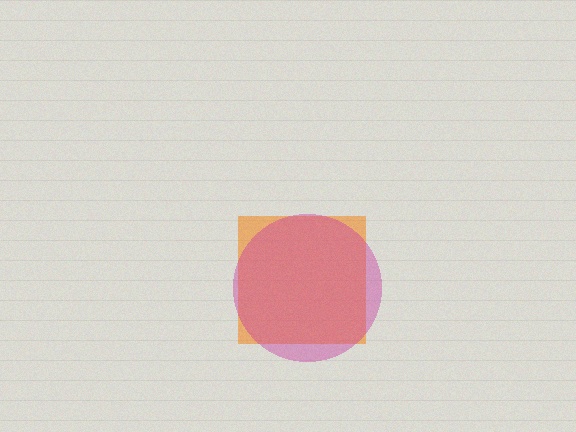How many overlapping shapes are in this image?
There are 2 overlapping shapes in the image.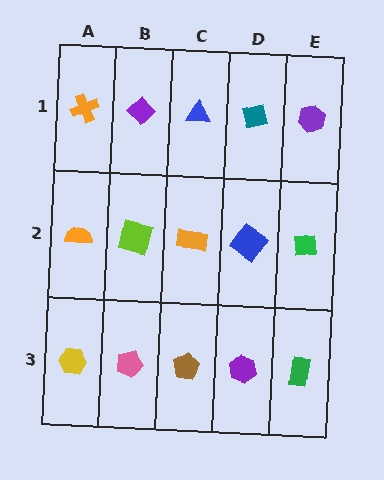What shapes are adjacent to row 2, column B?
A purple diamond (row 1, column B), a pink pentagon (row 3, column B), an orange semicircle (row 2, column A), an orange rectangle (row 2, column C).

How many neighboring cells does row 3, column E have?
2.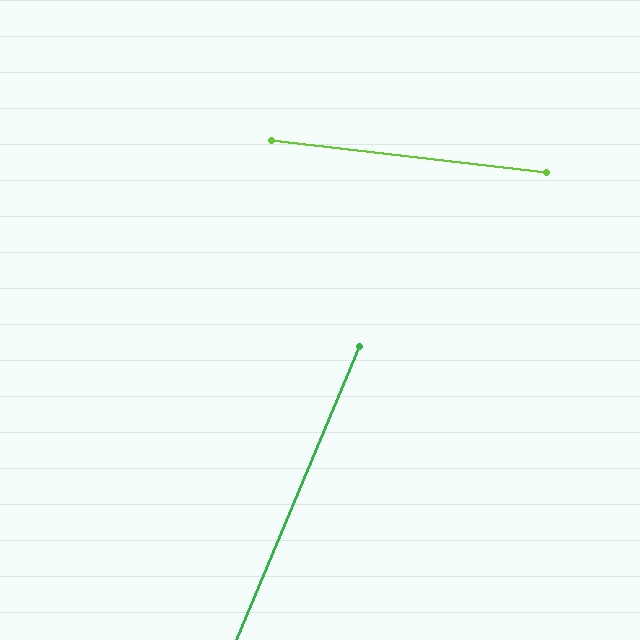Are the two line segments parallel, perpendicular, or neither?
Neither parallel nor perpendicular — they differ by about 74°.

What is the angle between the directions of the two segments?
Approximately 74 degrees.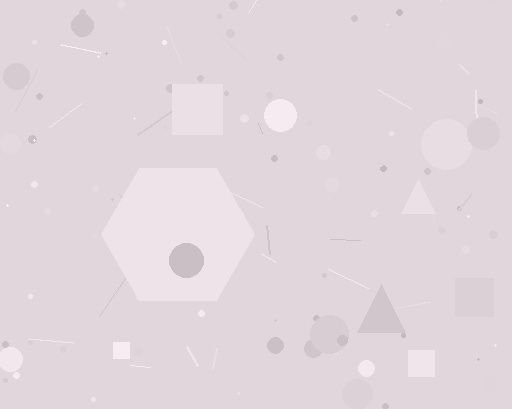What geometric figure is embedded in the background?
A hexagon is embedded in the background.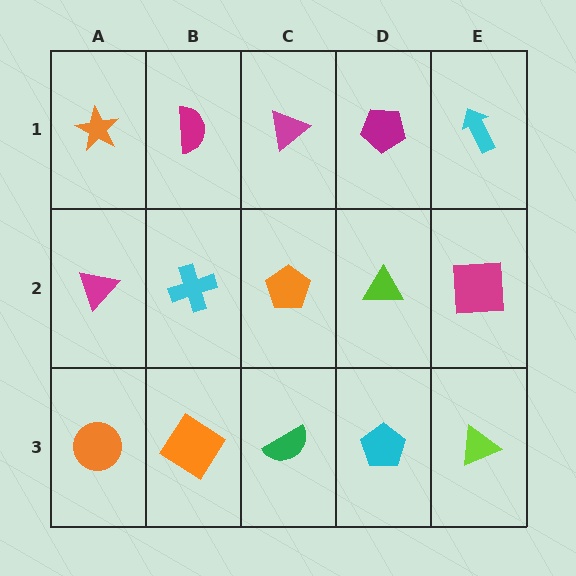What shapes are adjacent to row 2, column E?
A cyan arrow (row 1, column E), a lime triangle (row 3, column E), a lime triangle (row 2, column D).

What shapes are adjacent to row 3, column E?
A magenta square (row 2, column E), a cyan pentagon (row 3, column D).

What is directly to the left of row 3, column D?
A green semicircle.